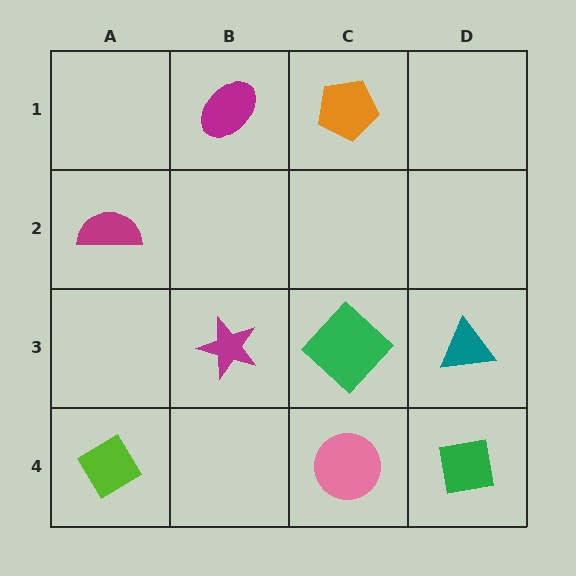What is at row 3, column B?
A magenta star.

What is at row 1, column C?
An orange pentagon.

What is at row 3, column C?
A green diamond.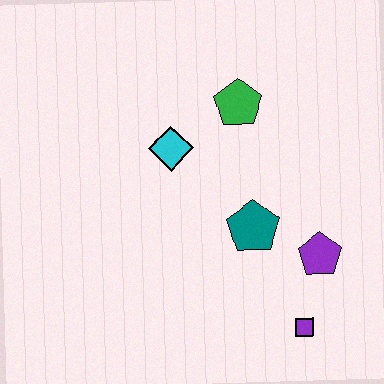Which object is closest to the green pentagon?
The cyan diamond is closest to the green pentagon.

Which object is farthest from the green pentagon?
The purple square is farthest from the green pentagon.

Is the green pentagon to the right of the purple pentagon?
No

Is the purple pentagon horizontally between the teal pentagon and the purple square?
No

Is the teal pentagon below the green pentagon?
Yes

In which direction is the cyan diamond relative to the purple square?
The cyan diamond is above the purple square.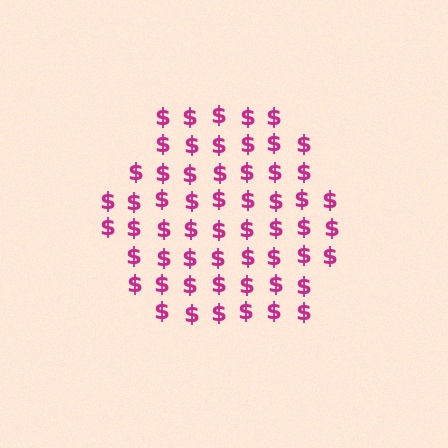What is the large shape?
The large shape is a hexagon.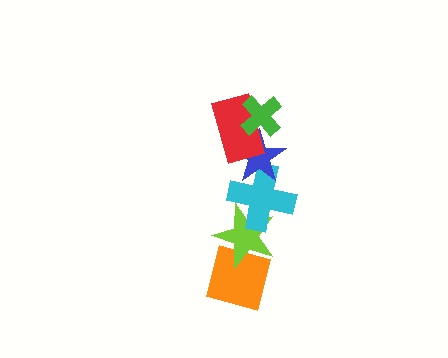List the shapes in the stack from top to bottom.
From top to bottom: the green cross, the red rectangle, the blue star, the cyan cross, the lime star, the orange square.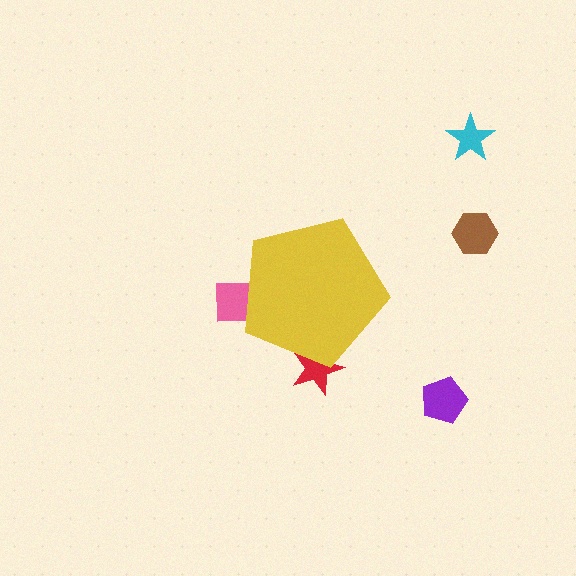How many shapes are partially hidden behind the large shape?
2 shapes are partially hidden.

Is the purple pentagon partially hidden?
No, the purple pentagon is fully visible.